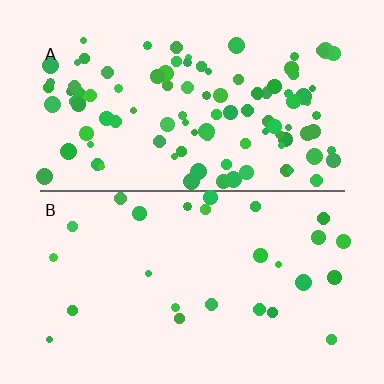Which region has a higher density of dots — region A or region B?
A (the top).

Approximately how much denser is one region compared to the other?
Approximately 3.8× — region A over region B.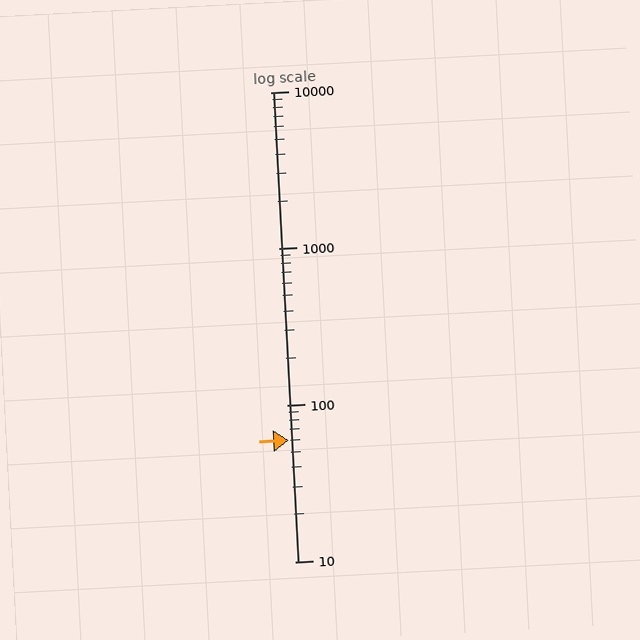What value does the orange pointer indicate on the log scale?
The pointer indicates approximately 60.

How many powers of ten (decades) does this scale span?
The scale spans 3 decades, from 10 to 10000.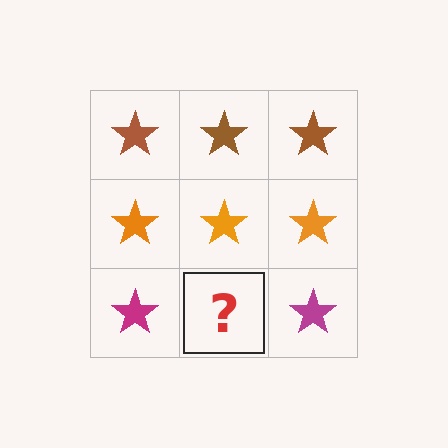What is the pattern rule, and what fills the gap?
The rule is that each row has a consistent color. The gap should be filled with a magenta star.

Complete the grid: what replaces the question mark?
The question mark should be replaced with a magenta star.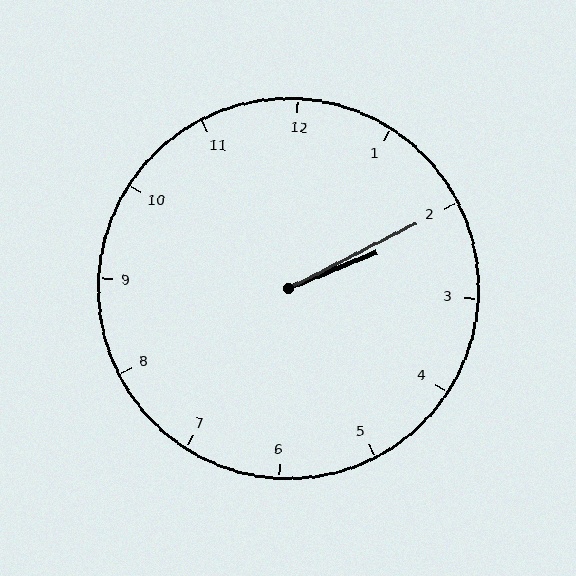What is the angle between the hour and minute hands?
Approximately 5 degrees.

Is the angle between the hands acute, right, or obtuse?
It is acute.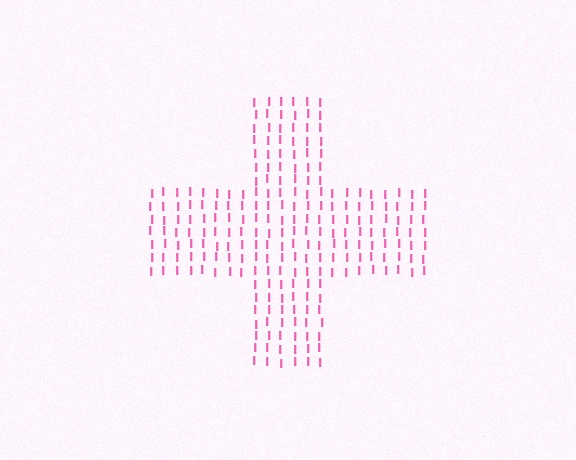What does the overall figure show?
The overall figure shows a cross.